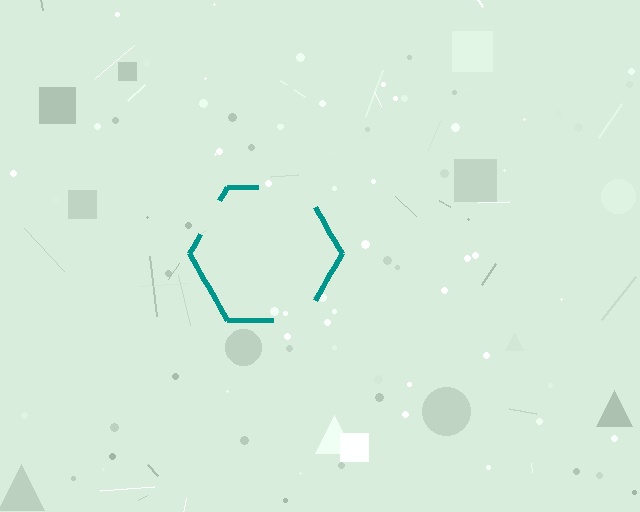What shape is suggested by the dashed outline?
The dashed outline suggests a hexagon.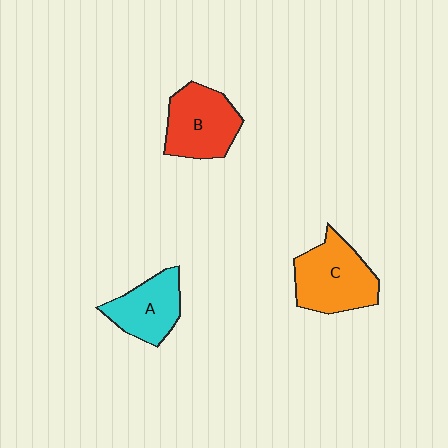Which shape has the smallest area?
Shape A (cyan).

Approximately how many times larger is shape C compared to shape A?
Approximately 1.3 times.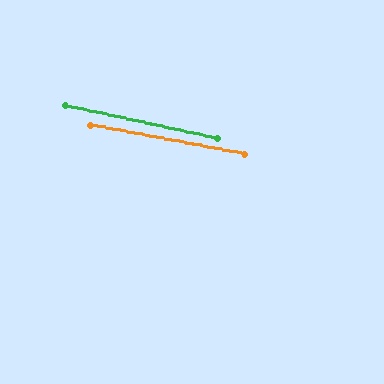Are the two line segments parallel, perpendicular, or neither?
Parallel — their directions differ by only 1.6°.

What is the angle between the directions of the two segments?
Approximately 2 degrees.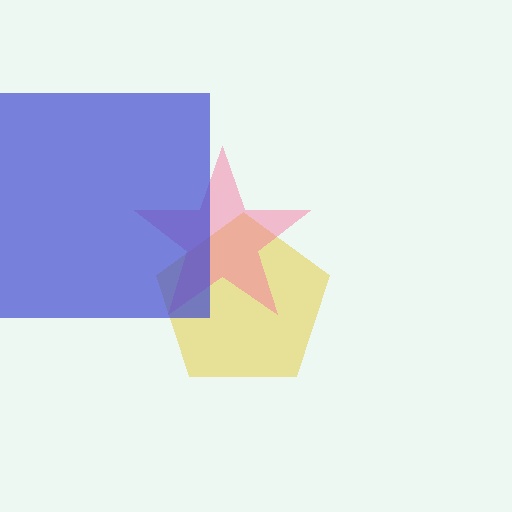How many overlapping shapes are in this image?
There are 3 overlapping shapes in the image.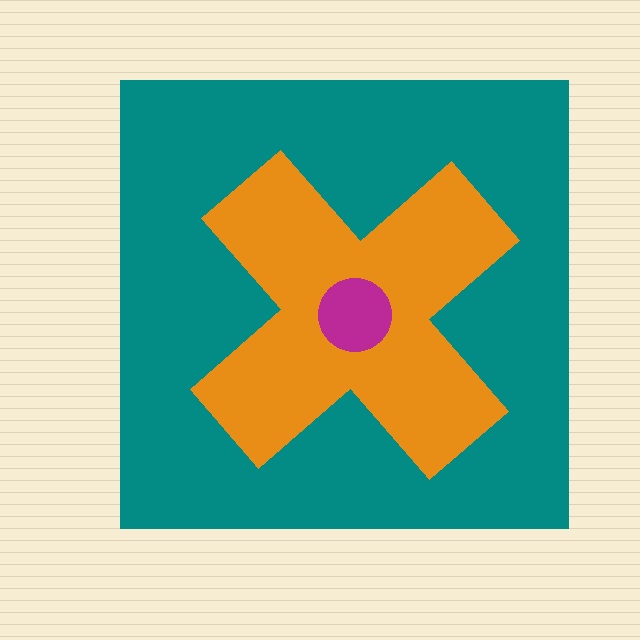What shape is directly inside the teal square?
The orange cross.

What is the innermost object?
The magenta circle.